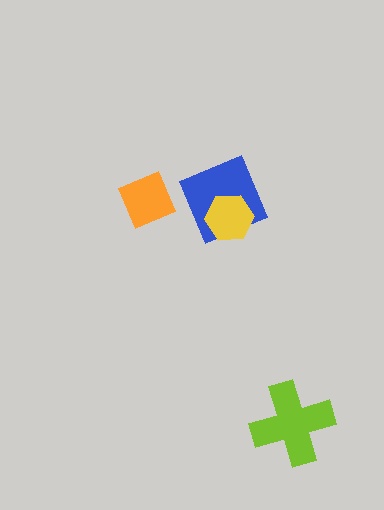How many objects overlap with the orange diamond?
0 objects overlap with the orange diamond.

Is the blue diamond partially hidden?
Yes, it is partially covered by another shape.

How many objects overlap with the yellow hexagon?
1 object overlaps with the yellow hexagon.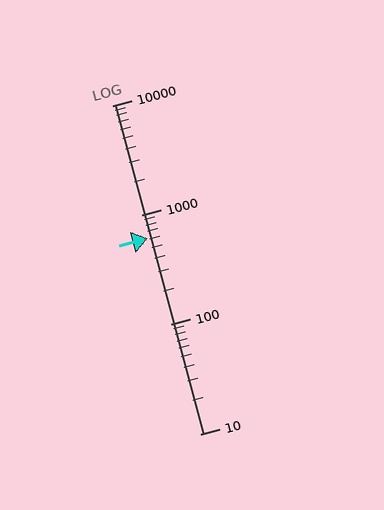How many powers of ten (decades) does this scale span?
The scale spans 3 decades, from 10 to 10000.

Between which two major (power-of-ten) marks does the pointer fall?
The pointer is between 100 and 1000.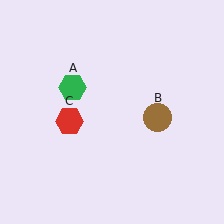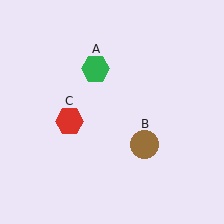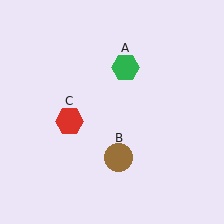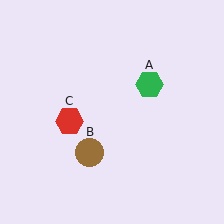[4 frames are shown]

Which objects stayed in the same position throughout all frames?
Red hexagon (object C) remained stationary.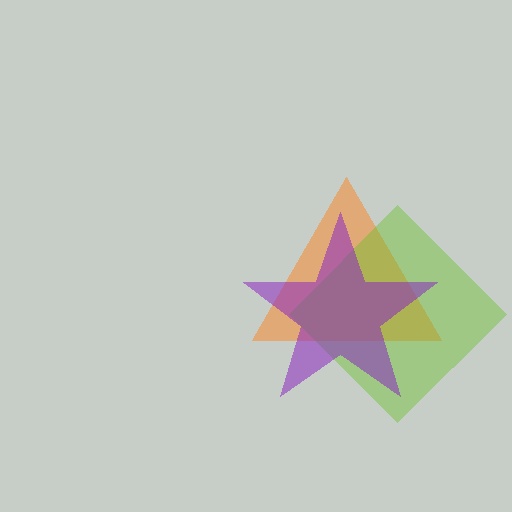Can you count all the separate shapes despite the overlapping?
Yes, there are 3 separate shapes.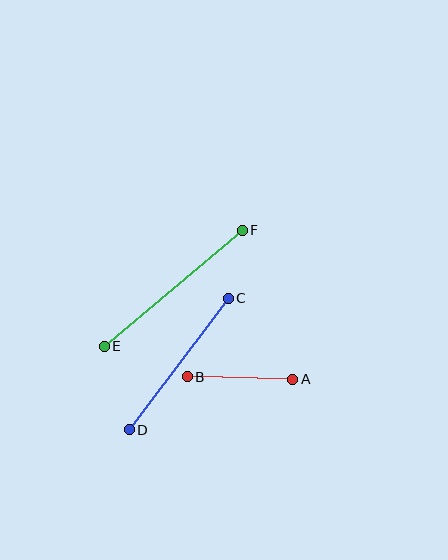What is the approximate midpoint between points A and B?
The midpoint is at approximately (240, 378) pixels.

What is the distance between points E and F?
The distance is approximately 181 pixels.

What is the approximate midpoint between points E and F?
The midpoint is at approximately (173, 288) pixels.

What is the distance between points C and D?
The distance is approximately 165 pixels.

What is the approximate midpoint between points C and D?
The midpoint is at approximately (179, 364) pixels.